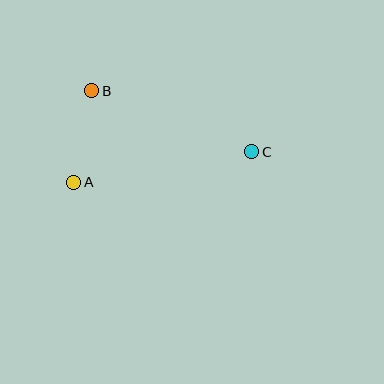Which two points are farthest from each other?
Points A and C are farthest from each other.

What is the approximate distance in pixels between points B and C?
The distance between B and C is approximately 171 pixels.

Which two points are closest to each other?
Points A and B are closest to each other.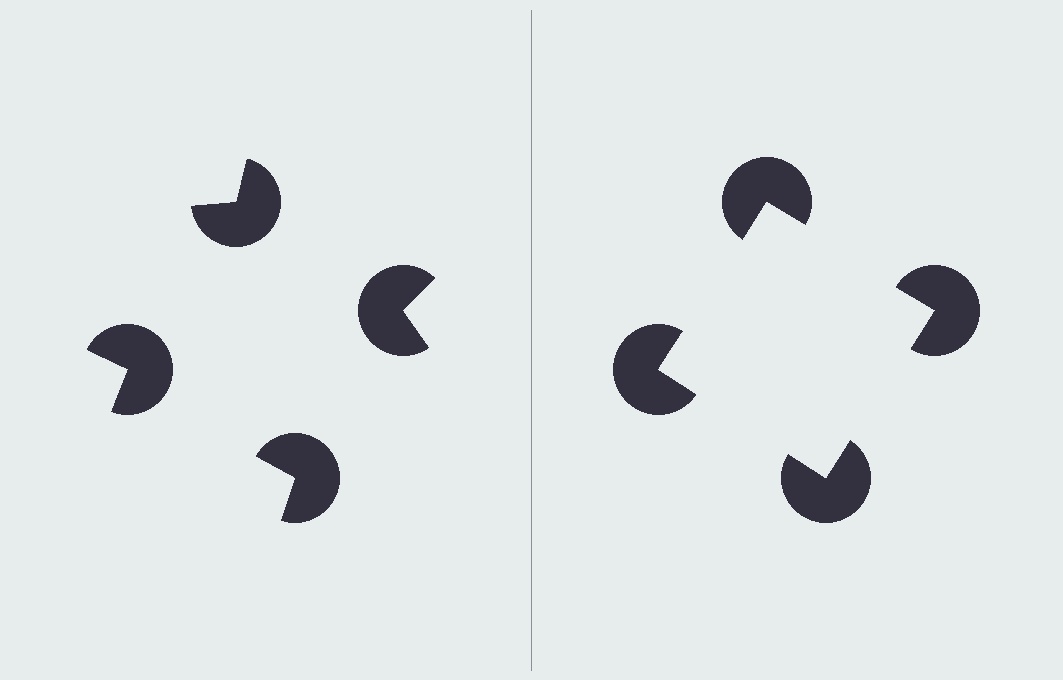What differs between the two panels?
The pac-man discs are positioned identically on both sides; only the wedge orientations differ. On the right they align to a square; on the left they are misaligned.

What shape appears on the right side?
An illusory square.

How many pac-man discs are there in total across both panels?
8 — 4 on each side.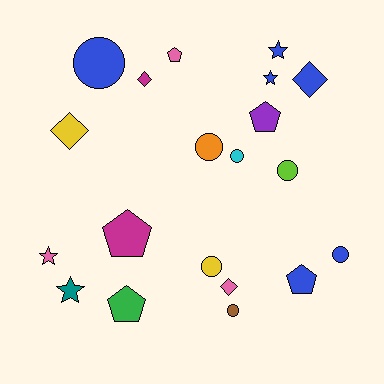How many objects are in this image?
There are 20 objects.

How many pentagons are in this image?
There are 5 pentagons.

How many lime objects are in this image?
There is 1 lime object.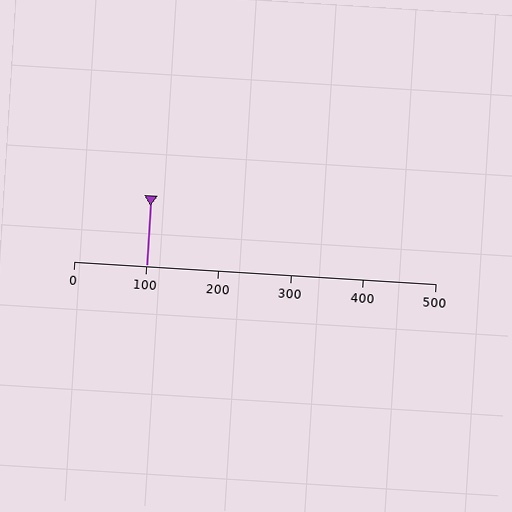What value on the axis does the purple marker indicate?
The marker indicates approximately 100.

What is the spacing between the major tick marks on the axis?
The major ticks are spaced 100 apart.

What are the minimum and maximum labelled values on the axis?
The axis runs from 0 to 500.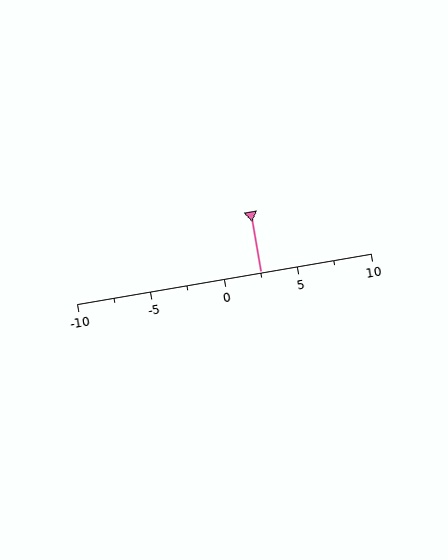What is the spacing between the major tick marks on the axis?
The major ticks are spaced 5 apart.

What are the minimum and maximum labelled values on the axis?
The axis runs from -10 to 10.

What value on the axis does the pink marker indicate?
The marker indicates approximately 2.5.